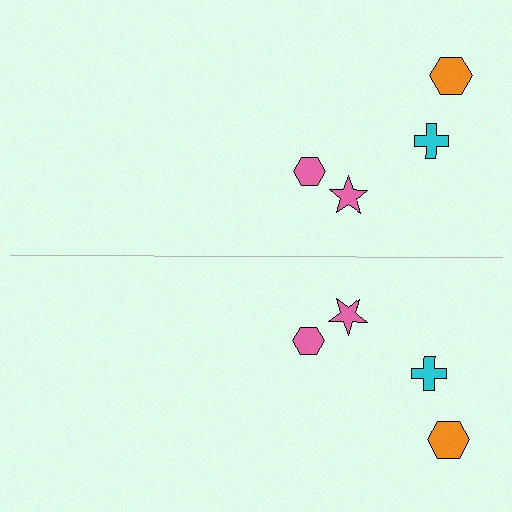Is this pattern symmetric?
Yes, this pattern has bilateral (reflection) symmetry.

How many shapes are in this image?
There are 8 shapes in this image.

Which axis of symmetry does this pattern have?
The pattern has a horizontal axis of symmetry running through the center of the image.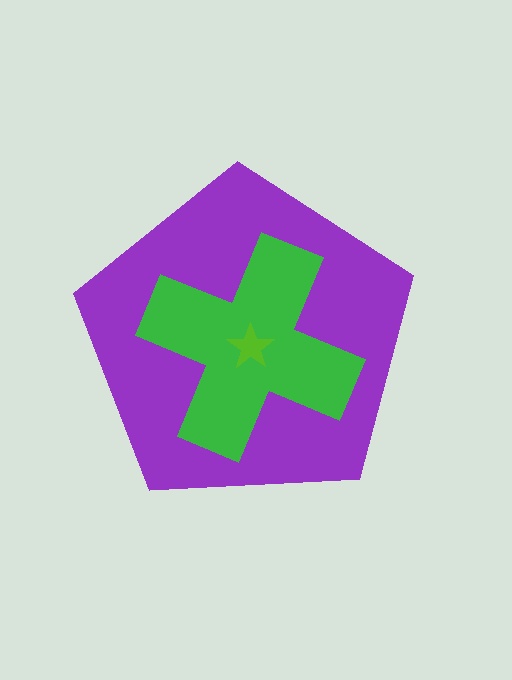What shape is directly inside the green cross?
The lime star.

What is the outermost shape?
The purple pentagon.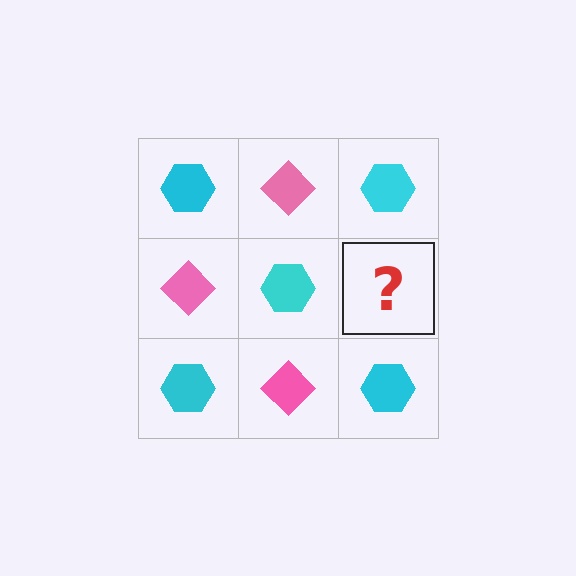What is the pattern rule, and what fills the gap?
The rule is that it alternates cyan hexagon and pink diamond in a checkerboard pattern. The gap should be filled with a pink diamond.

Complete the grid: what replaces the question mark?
The question mark should be replaced with a pink diamond.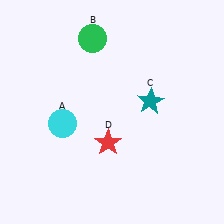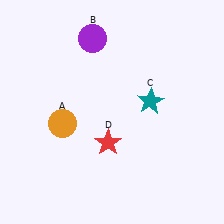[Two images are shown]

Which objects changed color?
A changed from cyan to orange. B changed from green to purple.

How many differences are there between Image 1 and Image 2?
There are 2 differences between the two images.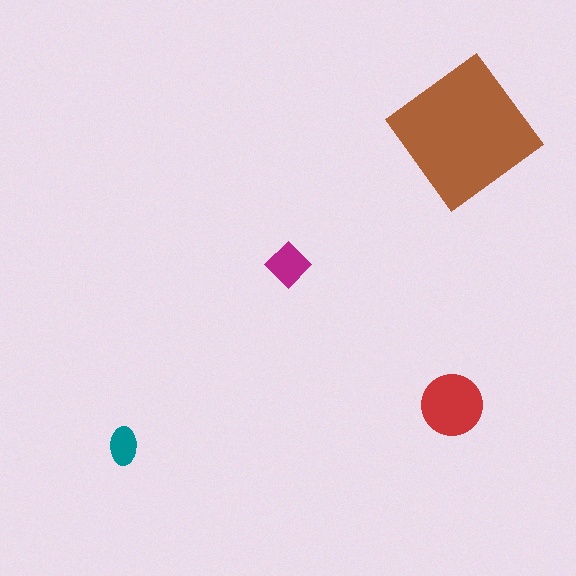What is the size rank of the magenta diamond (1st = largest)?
3rd.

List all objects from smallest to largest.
The teal ellipse, the magenta diamond, the red circle, the brown diamond.